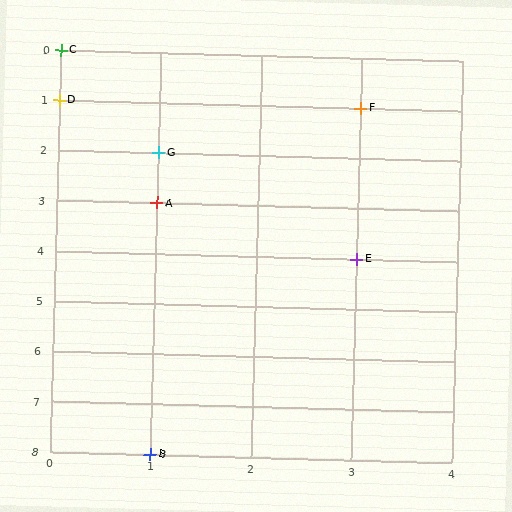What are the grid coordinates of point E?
Point E is at grid coordinates (3, 4).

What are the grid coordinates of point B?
Point B is at grid coordinates (1, 8).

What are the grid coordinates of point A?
Point A is at grid coordinates (1, 3).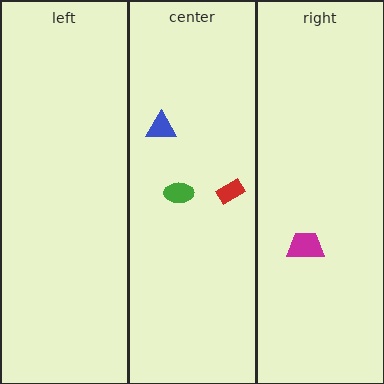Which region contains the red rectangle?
The center region.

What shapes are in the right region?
The magenta trapezoid.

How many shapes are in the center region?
3.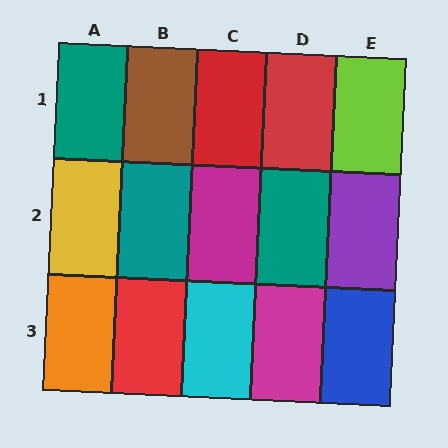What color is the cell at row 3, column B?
Red.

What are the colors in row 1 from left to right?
Teal, brown, red, red, lime.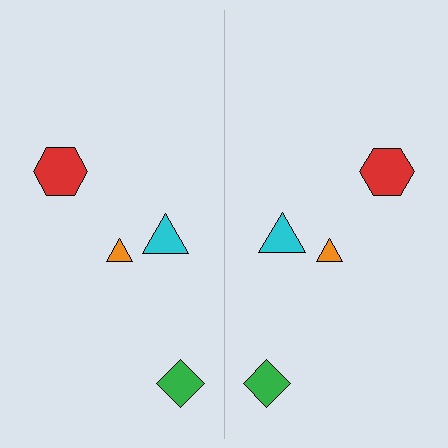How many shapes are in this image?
There are 8 shapes in this image.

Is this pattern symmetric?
Yes, this pattern has bilateral (reflection) symmetry.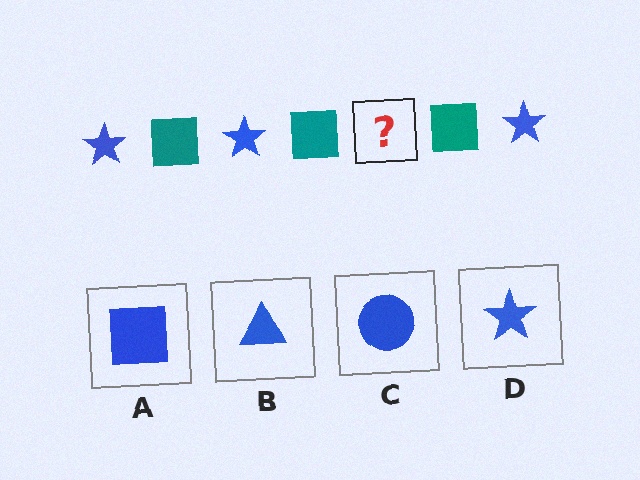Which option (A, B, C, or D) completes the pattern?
D.